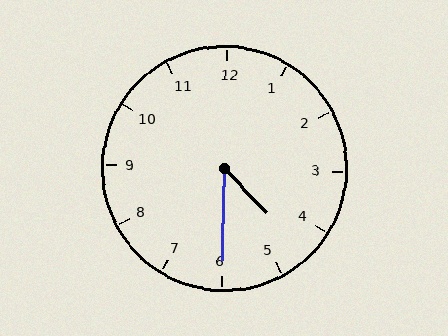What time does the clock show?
4:30.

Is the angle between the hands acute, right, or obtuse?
It is acute.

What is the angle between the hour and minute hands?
Approximately 45 degrees.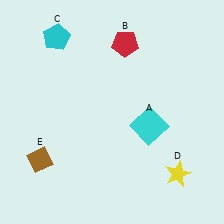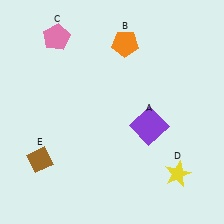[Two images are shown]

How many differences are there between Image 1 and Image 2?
There are 3 differences between the two images.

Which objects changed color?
A changed from cyan to purple. B changed from red to orange. C changed from cyan to pink.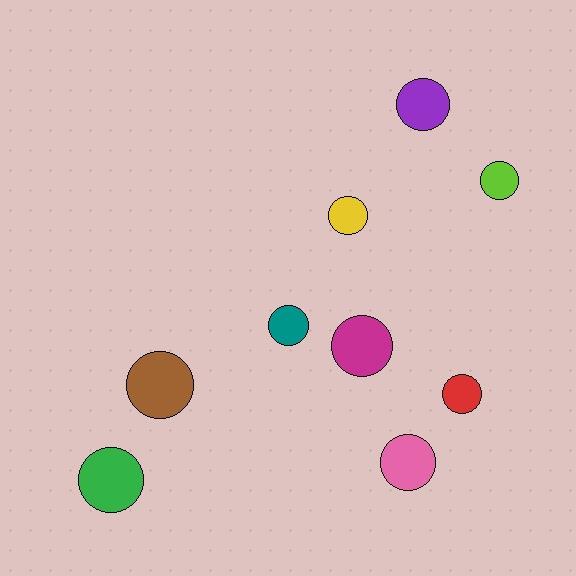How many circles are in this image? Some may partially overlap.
There are 9 circles.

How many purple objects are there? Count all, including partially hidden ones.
There is 1 purple object.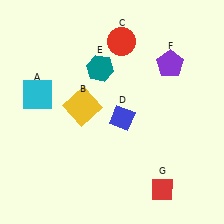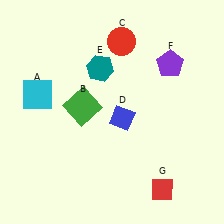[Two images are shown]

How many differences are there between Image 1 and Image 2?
There is 1 difference between the two images.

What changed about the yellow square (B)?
In Image 1, B is yellow. In Image 2, it changed to green.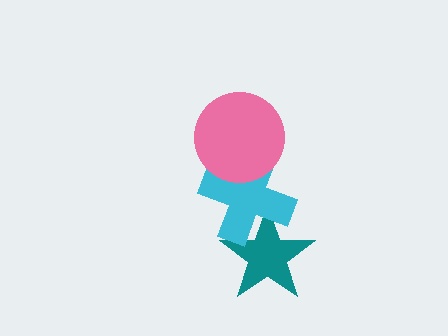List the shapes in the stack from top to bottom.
From top to bottom: the pink circle, the cyan cross, the teal star.